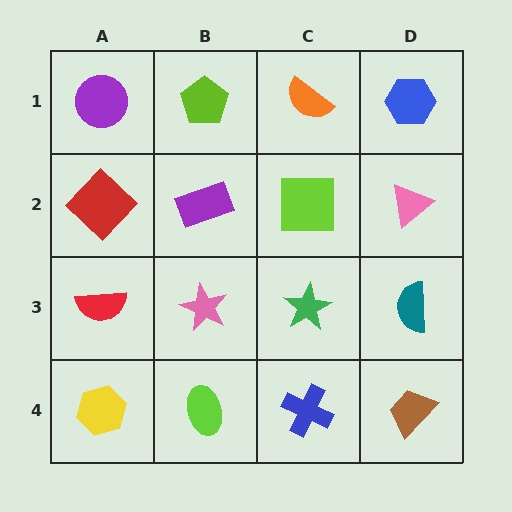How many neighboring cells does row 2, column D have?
3.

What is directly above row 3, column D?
A pink triangle.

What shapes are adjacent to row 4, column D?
A teal semicircle (row 3, column D), a blue cross (row 4, column C).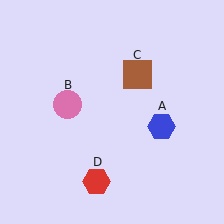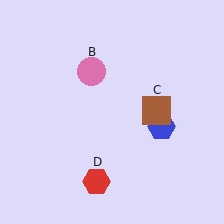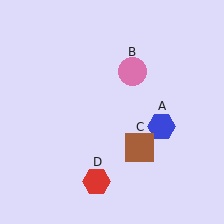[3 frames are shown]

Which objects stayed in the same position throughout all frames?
Blue hexagon (object A) and red hexagon (object D) remained stationary.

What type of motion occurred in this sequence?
The pink circle (object B), brown square (object C) rotated clockwise around the center of the scene.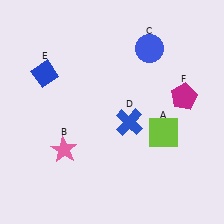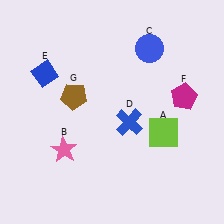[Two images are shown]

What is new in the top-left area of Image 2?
A brown pentagon (G) was added in the top-left area of Image 2.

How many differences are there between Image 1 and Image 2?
There is 1 difference between the two images.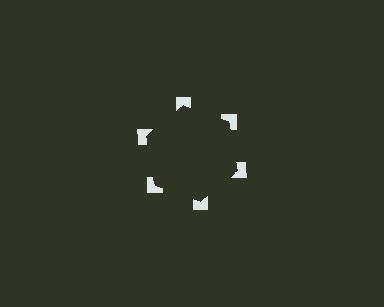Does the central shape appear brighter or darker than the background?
It typically appears slightly darker than the background, even though no actual brightness change is drawn.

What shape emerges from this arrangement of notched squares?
An illusory hexagon — its edges are inferred from the aligned wedge cuts in the notched squares, not physically drawn.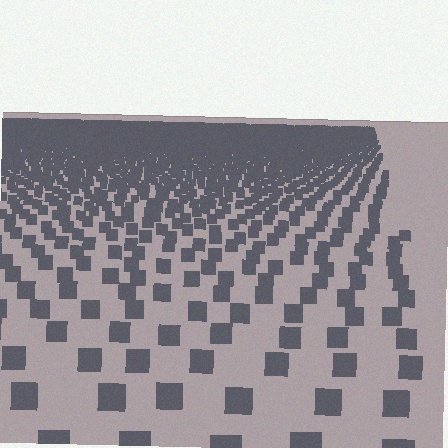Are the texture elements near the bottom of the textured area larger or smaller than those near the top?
Larger. Near the bottom, elements are closer to the viewer and appear at a bigger on-screen size.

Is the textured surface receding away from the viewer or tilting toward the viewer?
The surface is receding away from the viewer. Texture elements get smaller and denser toward the top.